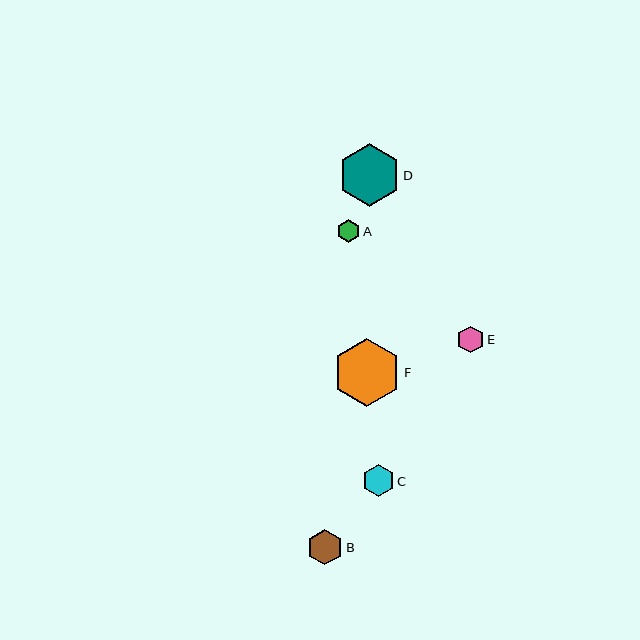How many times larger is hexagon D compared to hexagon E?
Hexagon D is approximately 2.3 times the size of hexagon E.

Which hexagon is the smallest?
Hexagon A is the smallest with a size of approximately 24 pixels.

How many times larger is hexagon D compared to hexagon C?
Hexagon D is approximately 1.9 times the size of hexagon C.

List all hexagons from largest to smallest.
From largest to smallest: F, D, B, C, E, A.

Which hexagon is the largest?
Hexagon F is the largest with a size of approximately 68 pixels.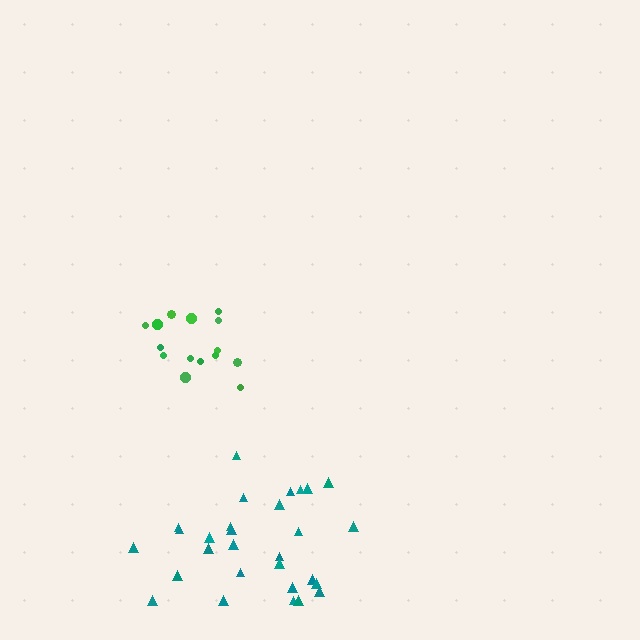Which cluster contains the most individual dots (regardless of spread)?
Teal (29).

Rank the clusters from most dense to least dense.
green, teal.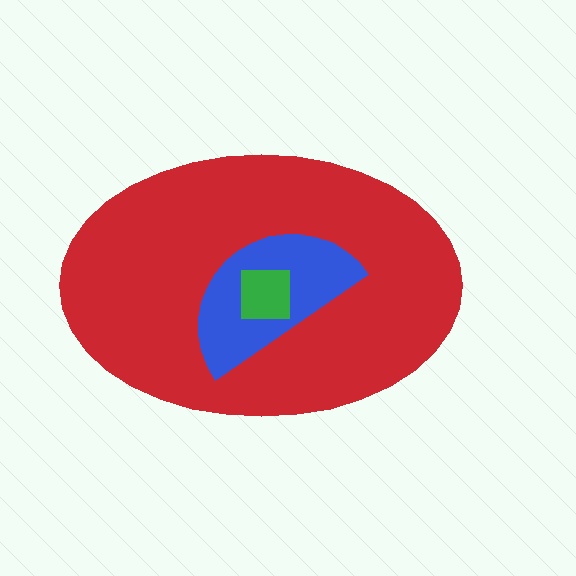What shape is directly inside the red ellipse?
The blue semicircle.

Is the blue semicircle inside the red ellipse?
Yes.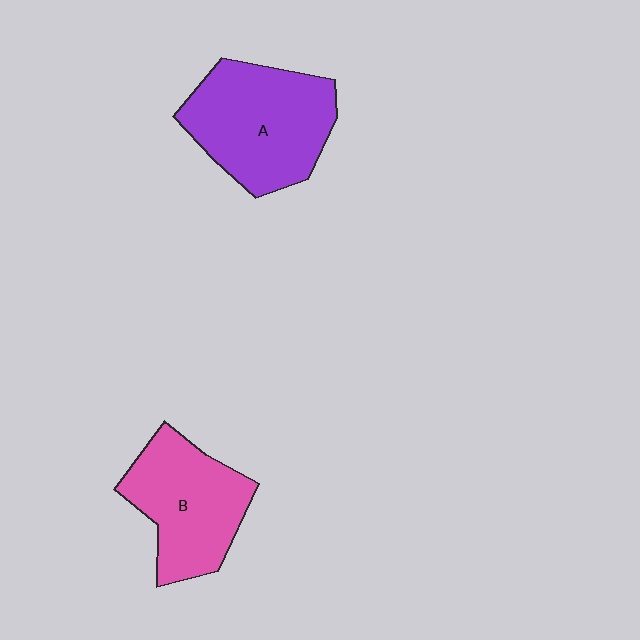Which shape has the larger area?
Shape A (purple).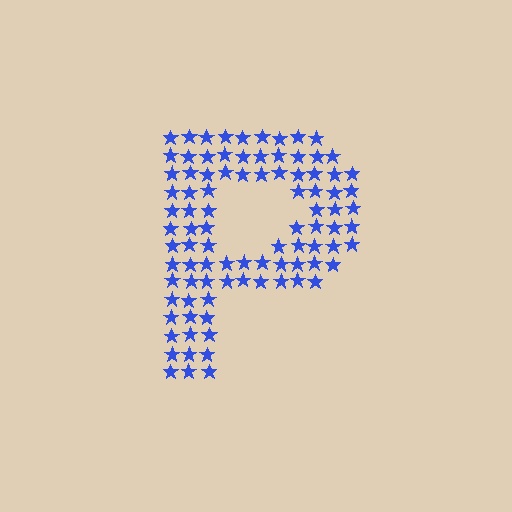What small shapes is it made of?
It is made of small stars.